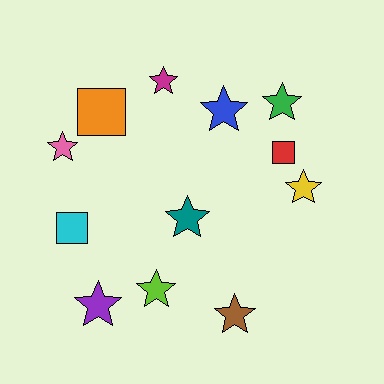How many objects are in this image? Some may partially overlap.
There are 12 objects.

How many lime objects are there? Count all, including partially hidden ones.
There is 1 lime object.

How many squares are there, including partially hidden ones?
There are 3 squares.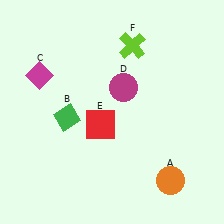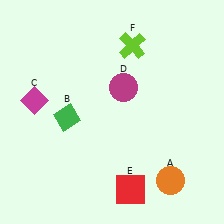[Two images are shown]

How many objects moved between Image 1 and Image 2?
2 objects moved between the two images.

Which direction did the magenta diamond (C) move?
The magenta diamond (C) moved down.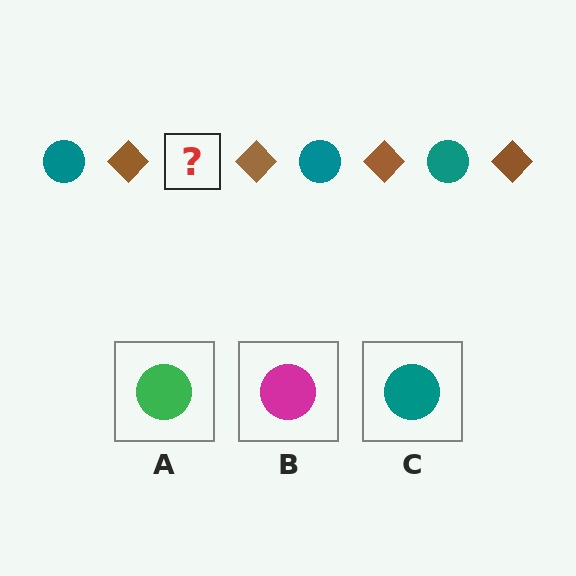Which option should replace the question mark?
Option C.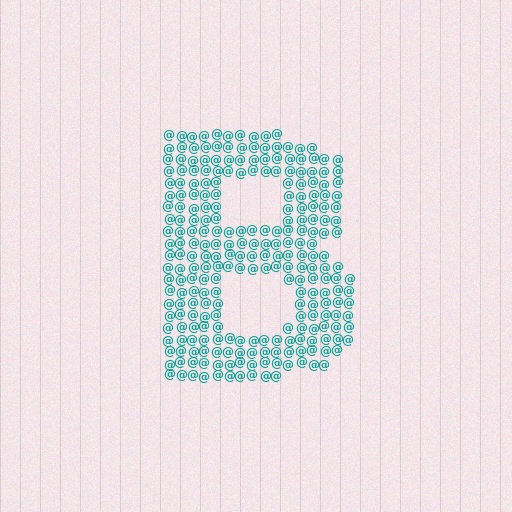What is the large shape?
The large shape is the letter B.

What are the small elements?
The small elements are at signs.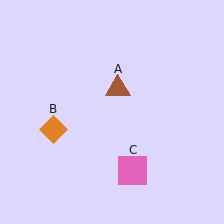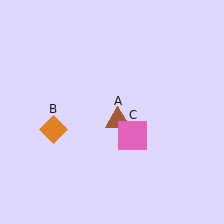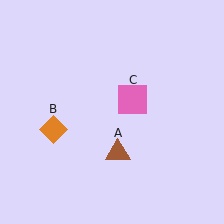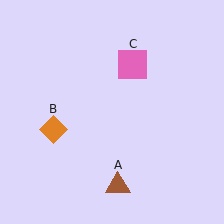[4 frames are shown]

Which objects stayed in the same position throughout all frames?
Orange diamond (object B) remained stationary.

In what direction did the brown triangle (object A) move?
The brown triangle (object A) moved down.